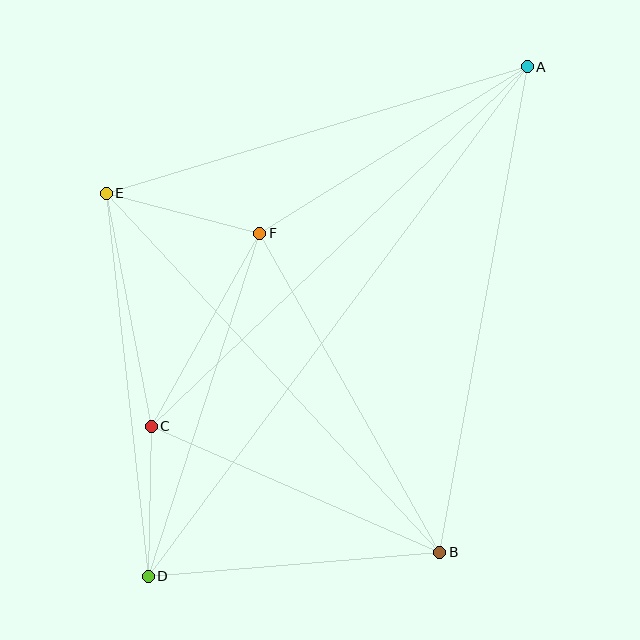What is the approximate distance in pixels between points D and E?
The distance between D and E is approximately 385 pixels.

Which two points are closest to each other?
Points C and D are closest to each other.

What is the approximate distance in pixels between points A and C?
The distance between A and C is approximately 521 pixels.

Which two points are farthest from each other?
Points A and D are farthest from each other.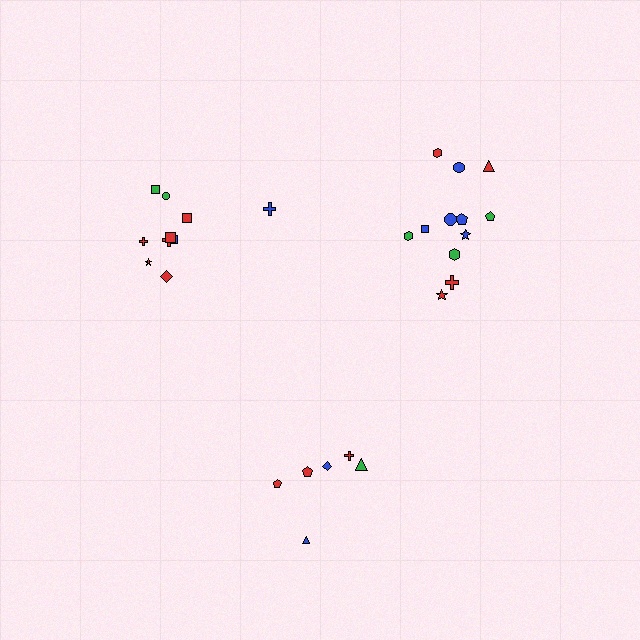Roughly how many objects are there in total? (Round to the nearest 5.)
Roughly 30 objects in total.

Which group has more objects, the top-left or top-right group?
The top-right group.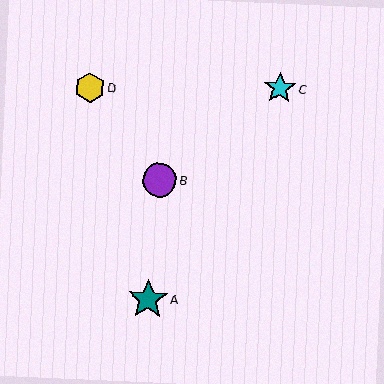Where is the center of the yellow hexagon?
The center of the yellow hexagon is at (90, 88).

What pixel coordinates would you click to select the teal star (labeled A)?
Click at (148, 299) to select the teal star A.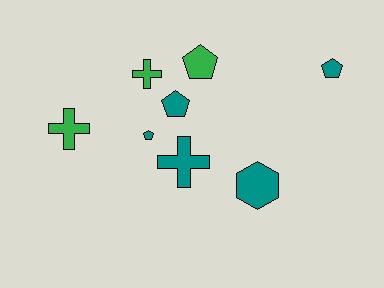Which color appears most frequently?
Teal, with 5 objects.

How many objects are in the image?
There are 8 objects.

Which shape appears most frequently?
Pentagon, with 4 objects.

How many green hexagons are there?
There are no green hexagons.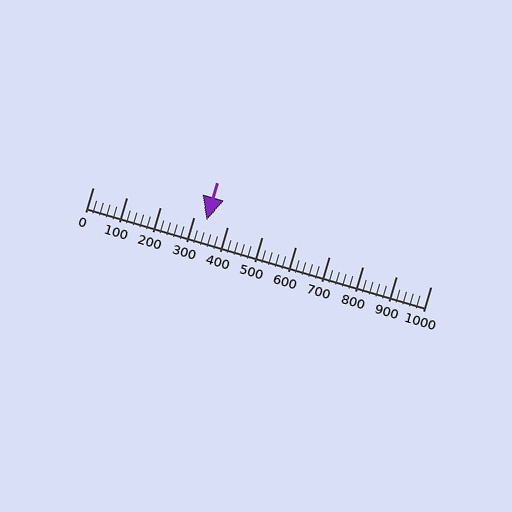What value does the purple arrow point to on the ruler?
The purple arrow points to approximately 336.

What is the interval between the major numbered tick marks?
The major tick marks are spaced 100 units apart.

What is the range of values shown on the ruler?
The ruler shows values from 0 to 1000.